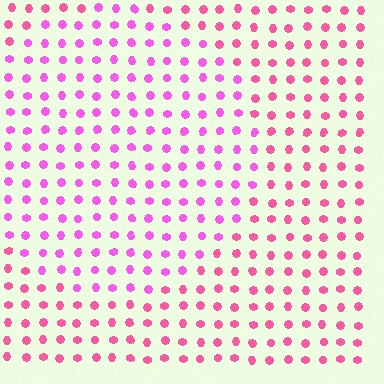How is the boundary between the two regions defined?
The boundary is defined purely by a slight shift in hue (about 28 degrees). Spacing, size, and orientation are identical on both sides.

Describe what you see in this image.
The image is filled with small pink elements in a uniform arrangement. A circle-shaped region is visible where the elements are tinted to a slightly different hue, forming a subtle color boundary.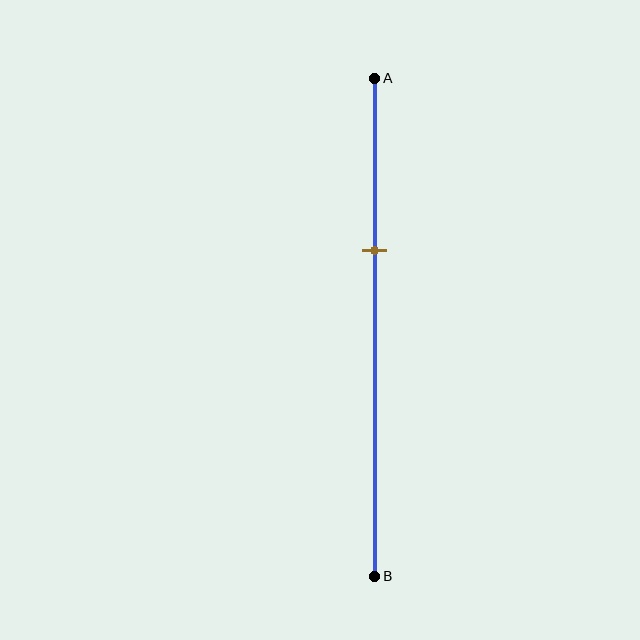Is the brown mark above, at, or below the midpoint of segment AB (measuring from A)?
The brown mark is above the midpoint of segment AB.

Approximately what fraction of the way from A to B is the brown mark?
The brown mark is approximately 35% of the way from A to B.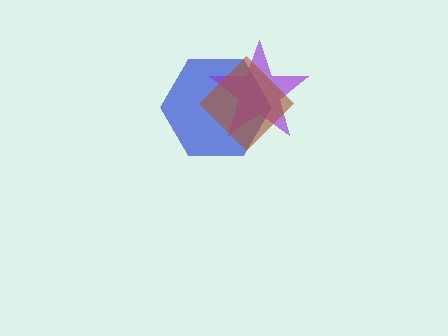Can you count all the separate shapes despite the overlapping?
Yes, there are 3 separate shapes.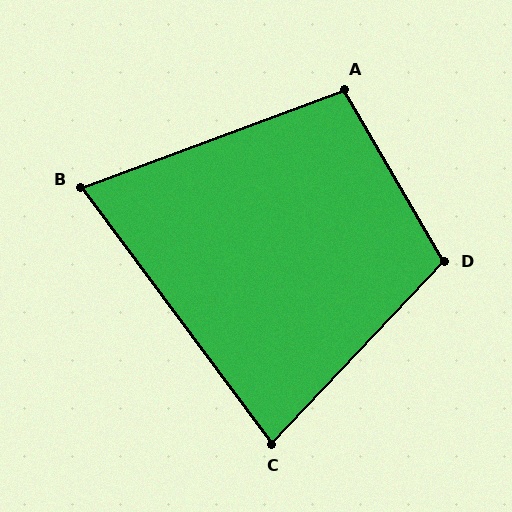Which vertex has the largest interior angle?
D, at approximately 106 degrees.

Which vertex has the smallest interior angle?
B, at approximately 74 degrees.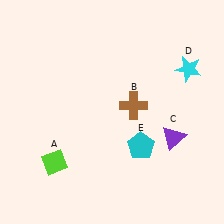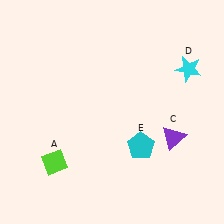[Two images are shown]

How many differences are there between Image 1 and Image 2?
There is 1 difference between the two images.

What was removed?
The brown cross (B) was removed in Image 2.